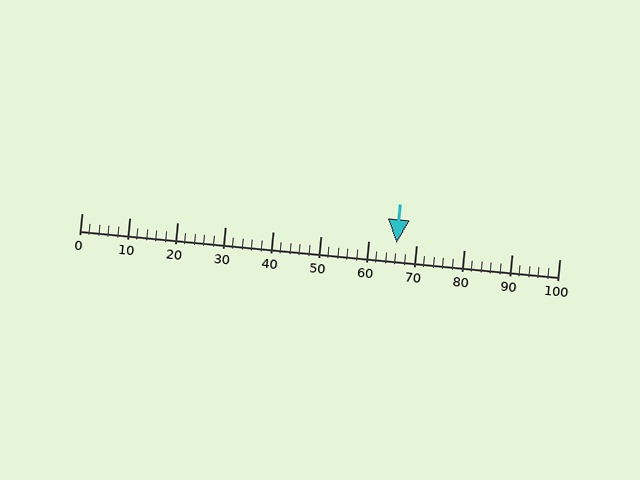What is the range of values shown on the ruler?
The ruler shows values from 0 to 100.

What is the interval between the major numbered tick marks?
The major tick marks are spaced 10 units apart.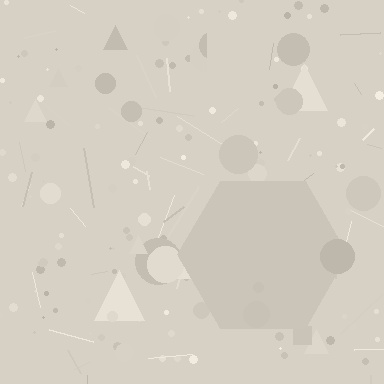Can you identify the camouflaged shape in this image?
The camouflaged shape is a hexagon.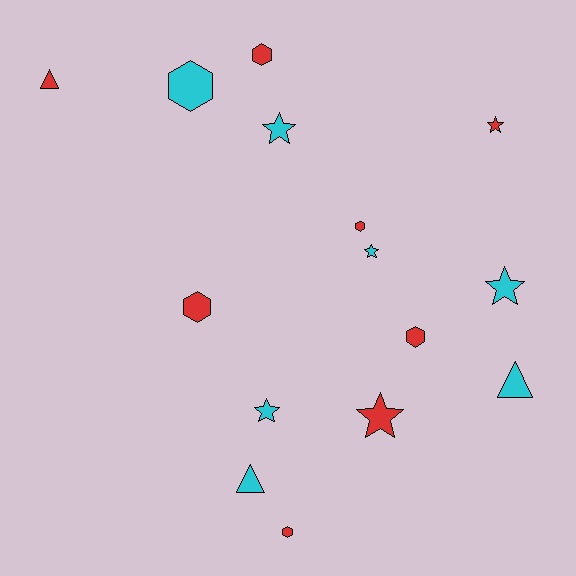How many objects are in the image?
There are 15 objects.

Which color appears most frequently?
Red, with 8 objects.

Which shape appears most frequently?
Hexagon, with 6 objects.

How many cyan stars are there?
There are 4 cyan stars.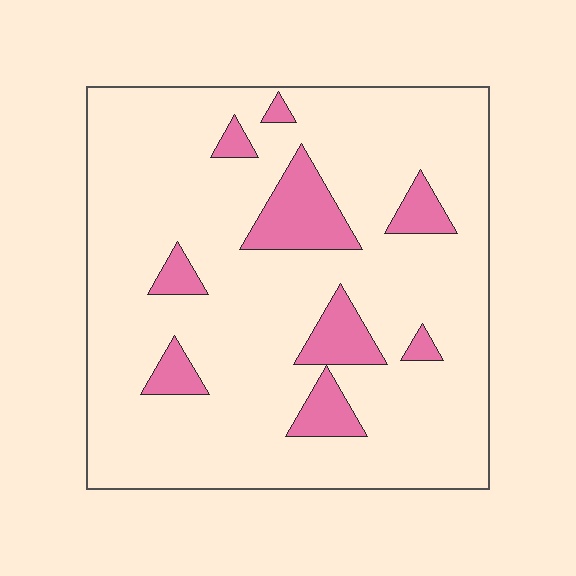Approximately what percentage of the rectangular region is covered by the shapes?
Approximately 15%.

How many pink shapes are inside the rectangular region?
9.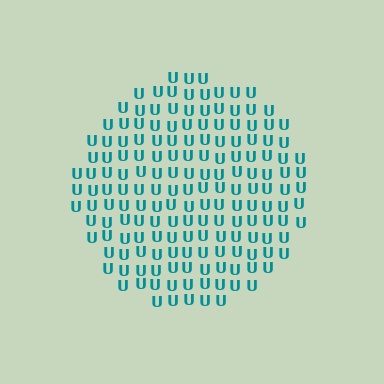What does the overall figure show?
The overall figure shows a circle.